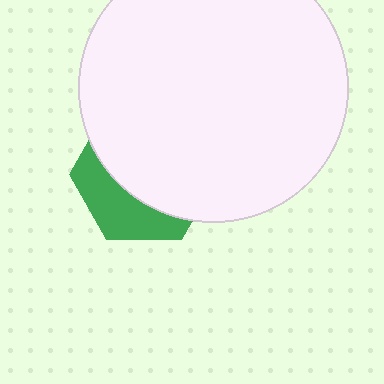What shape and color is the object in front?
The object in front is a white circle.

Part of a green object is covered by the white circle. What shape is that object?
It is a hexagon.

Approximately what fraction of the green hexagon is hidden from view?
Roughly 67% of the green hexagon is hidden behind the white circle.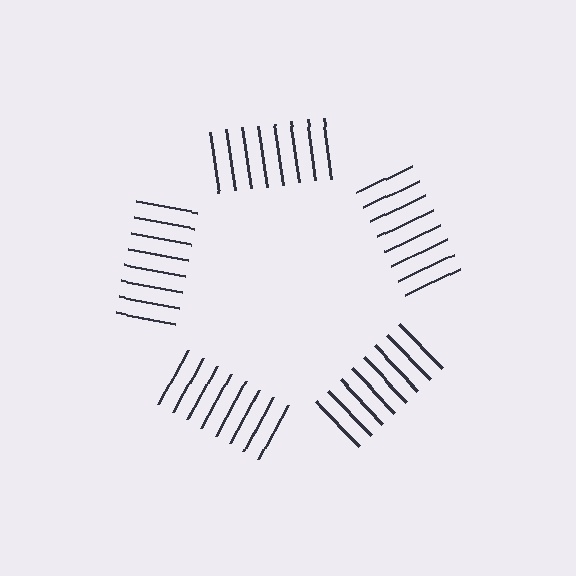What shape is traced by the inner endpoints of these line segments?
An illusory pentagon — the line segments terminate on its edges but no continuous stroke is drawn.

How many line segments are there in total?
40 — 8 along each of the 5 edges.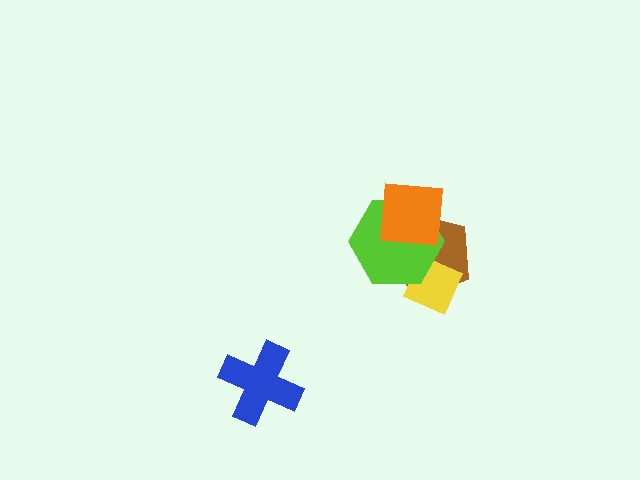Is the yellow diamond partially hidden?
Yes, it is partially covered by another shape.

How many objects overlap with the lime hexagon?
3 objects overlap with the lime hexagon.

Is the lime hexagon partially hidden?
Yes, it is partially covered by another shape.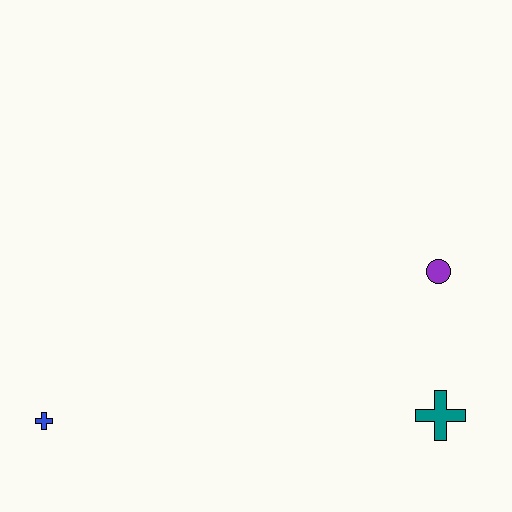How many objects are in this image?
There are 3 objects.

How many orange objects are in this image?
There are no orange objects.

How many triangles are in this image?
There are no triangles.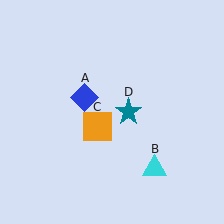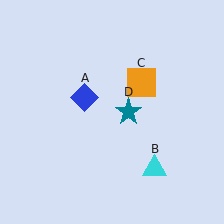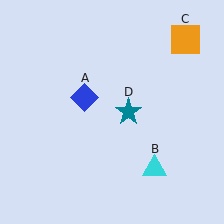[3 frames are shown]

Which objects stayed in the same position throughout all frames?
Blue diamond (object A) and cyan triangle (object B) and teal star (object D) remained stationary.